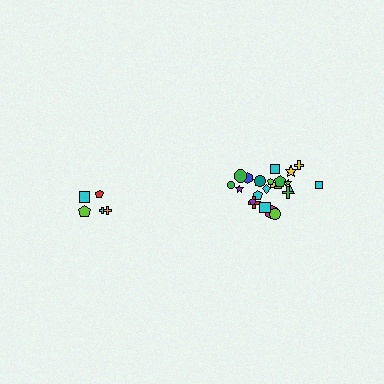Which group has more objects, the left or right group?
The right group.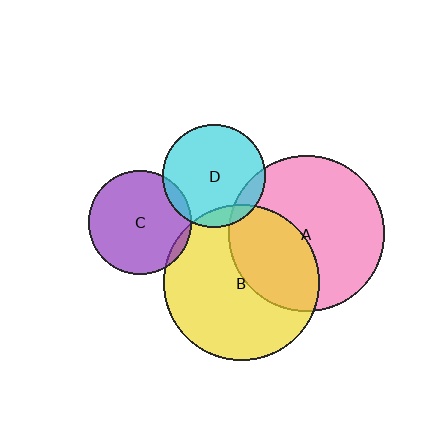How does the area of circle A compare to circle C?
Approximately 2.3 times.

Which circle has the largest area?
Circle A (pink).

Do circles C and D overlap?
Yes.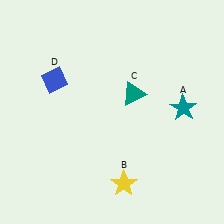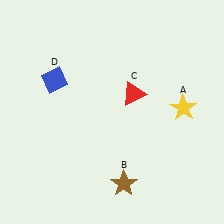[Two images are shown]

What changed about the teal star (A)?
In Image 1, A is teal. In Image 2, it changed to yellow.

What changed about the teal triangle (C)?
In Image 1, C is teal. In Image 2, it changed to red.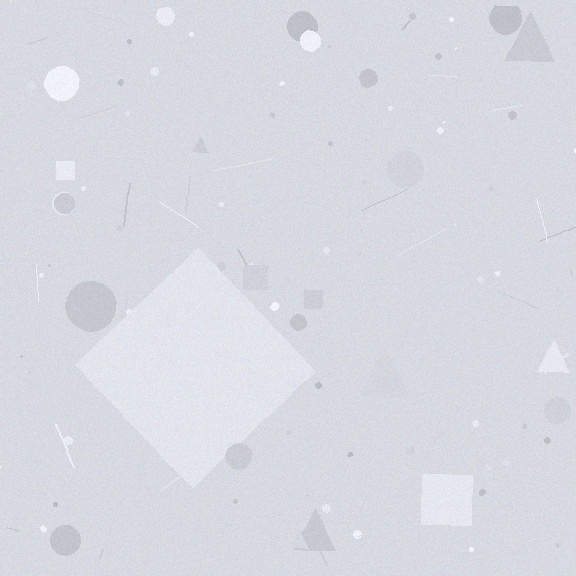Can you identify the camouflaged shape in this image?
The camouflaged shape is a diamond.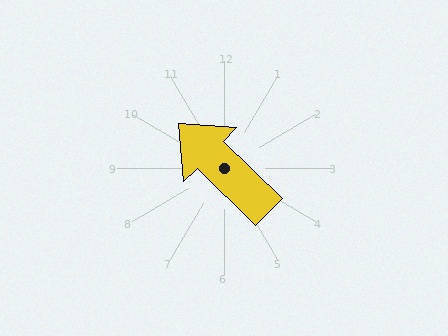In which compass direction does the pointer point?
Northwest.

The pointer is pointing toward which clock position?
Roughly 10 o'clock.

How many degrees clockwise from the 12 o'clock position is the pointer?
Approximately 314 degrees.